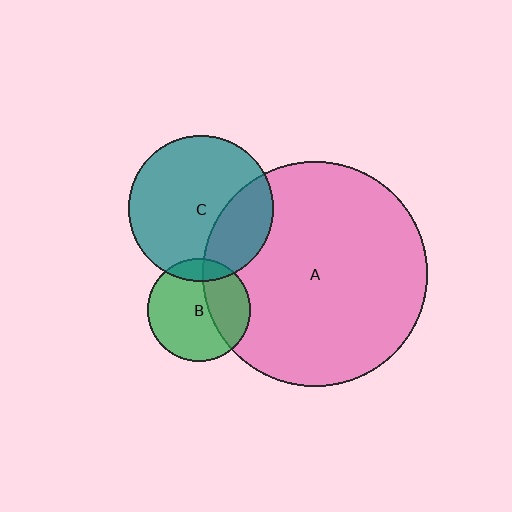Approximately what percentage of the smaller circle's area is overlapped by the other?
Approximately 30%.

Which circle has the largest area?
Circle A (pink).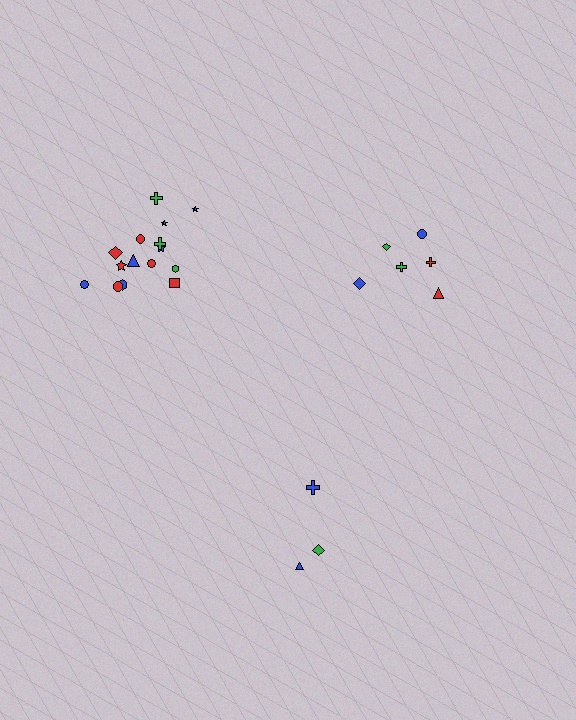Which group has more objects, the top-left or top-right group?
The top-left group.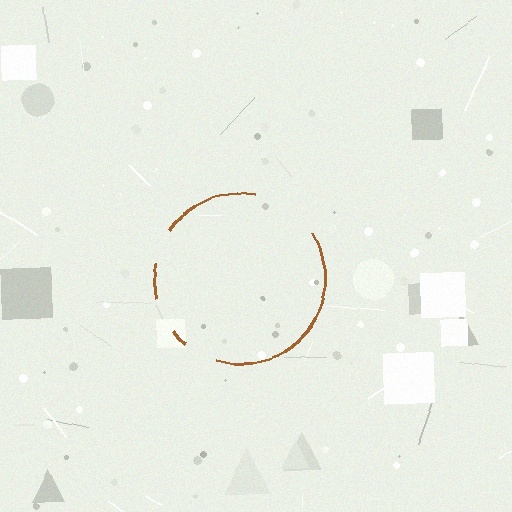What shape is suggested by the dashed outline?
The dashed outline suggests a circle.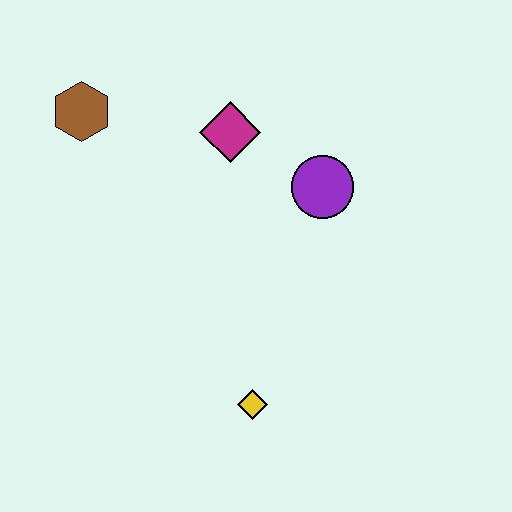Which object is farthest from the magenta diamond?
The yellow diamond is farthest from the magenta diamond.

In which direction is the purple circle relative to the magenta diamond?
The purple circle is to the right of the magenta diamond.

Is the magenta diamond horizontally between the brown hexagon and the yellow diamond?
Yes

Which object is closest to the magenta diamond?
The purple circle is closest to the magenta diamond.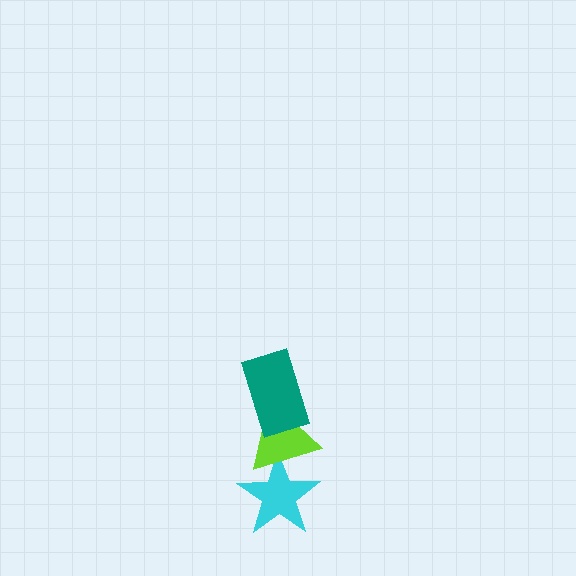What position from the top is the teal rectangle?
The teal rectangle is 1st from the top.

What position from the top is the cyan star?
The cyan star is 3rd from the top.